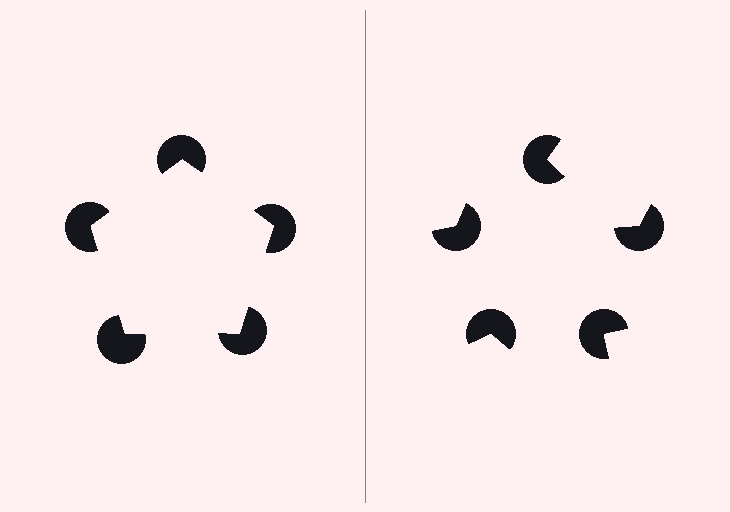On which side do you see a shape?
An illusory pentagon appears on the left side. On the right side the wedge cuts are rotated, so no coherent shape forms.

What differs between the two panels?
The pac-man discs are positioned identically on both sides; only the wedge orientations differ. On the left they align to a pentagon; on the right they are misaligned.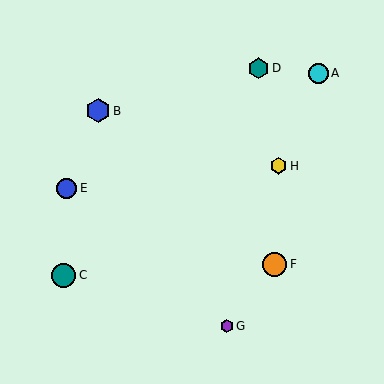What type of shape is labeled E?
Shape E is a blue circle.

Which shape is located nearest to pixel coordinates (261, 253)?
The orange circle (labeled F) at (275, 264) is nearest to that location.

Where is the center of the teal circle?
The center of the teal circle is at (64, 275).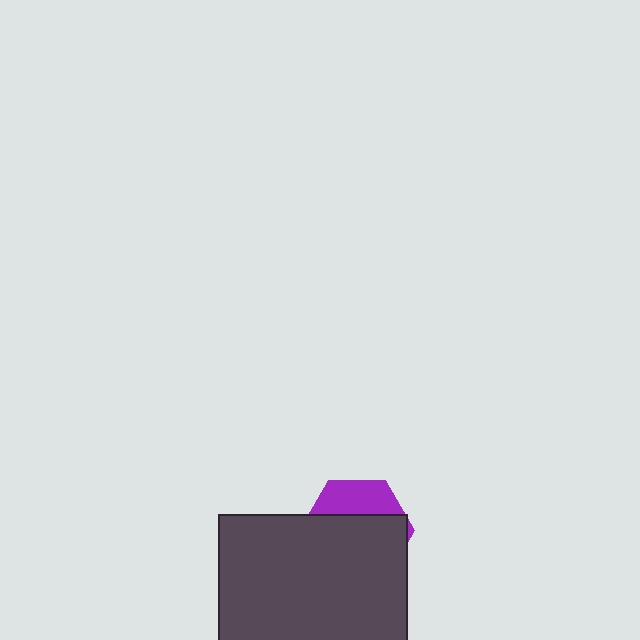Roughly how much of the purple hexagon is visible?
A small part of it is visible (roughly 31%).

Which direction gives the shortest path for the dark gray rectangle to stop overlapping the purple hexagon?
Moving down gives the shortest separation.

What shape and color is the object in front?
The object in front is a dark gray rectangle.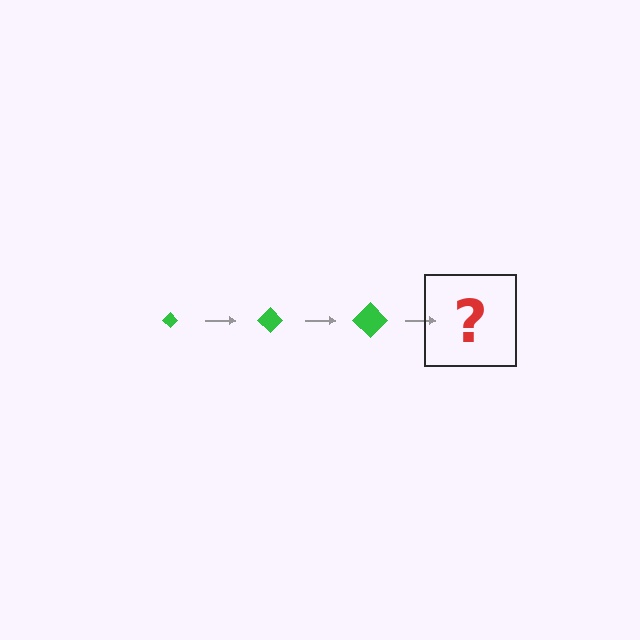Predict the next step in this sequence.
The next step is a green diamond, larger than the previous one.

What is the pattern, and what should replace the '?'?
The pattern is that the diamond gets progressively larger each step. The '?' should be a green diamond, larger than the previous one.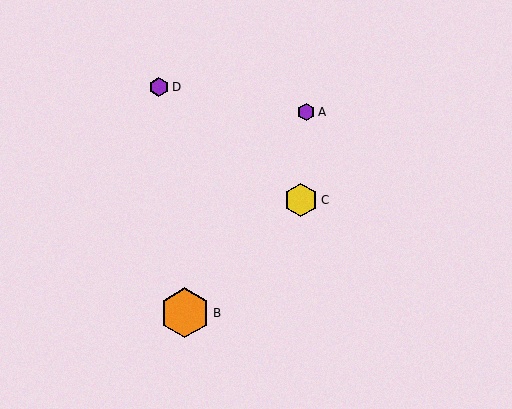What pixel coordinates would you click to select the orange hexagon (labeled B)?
Click at (185, 313) to select the orange hexagon B.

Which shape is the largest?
The orange hexagon (labeled B) is the largest.